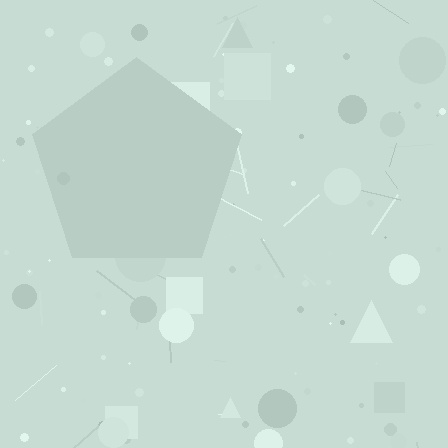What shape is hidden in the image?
A pentagon is hidden in the image.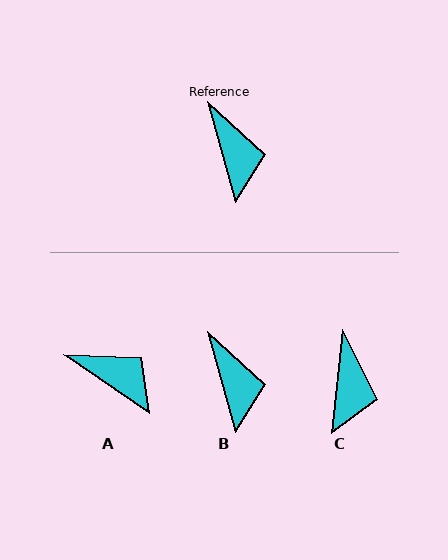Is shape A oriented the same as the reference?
No, it is off by about 40 degrees.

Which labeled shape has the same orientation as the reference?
B.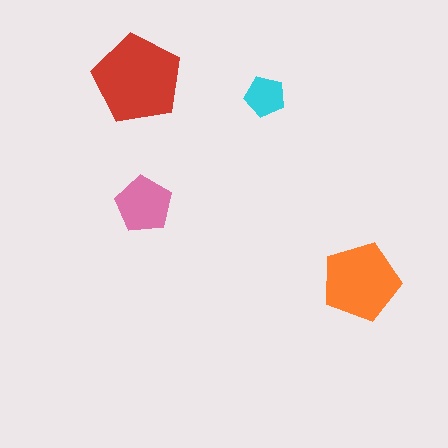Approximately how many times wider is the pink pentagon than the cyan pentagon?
About 1.5 times wider.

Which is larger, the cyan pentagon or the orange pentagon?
The orange one.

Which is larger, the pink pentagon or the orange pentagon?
The orange one.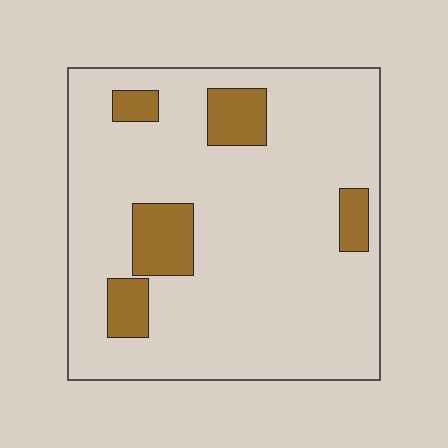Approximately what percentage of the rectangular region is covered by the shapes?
Approximately 15%.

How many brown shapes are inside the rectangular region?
5.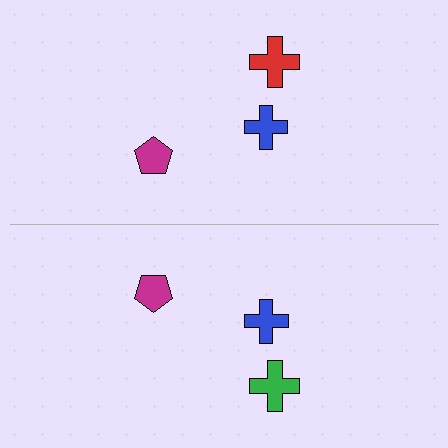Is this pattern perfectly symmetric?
No, the pattern is not perfectly symmetric. The green cross on the bottom side breaks the symmetry — its mirror counterpart is red.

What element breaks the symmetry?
The green cross on the bottom side breaks the symmetry — its mirror counterpart is red.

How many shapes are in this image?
There are 6 shapes in this image.